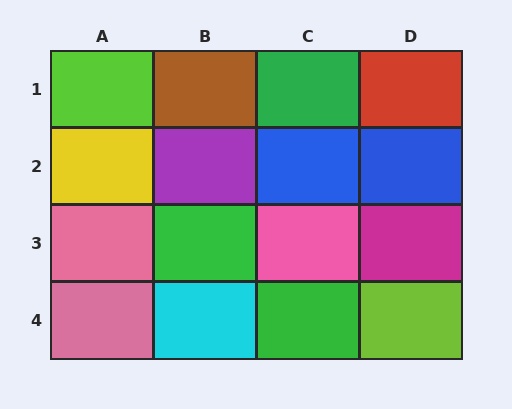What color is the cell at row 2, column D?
Blue.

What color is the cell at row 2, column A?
Yellow.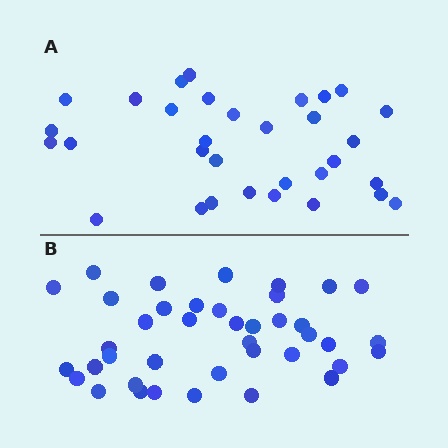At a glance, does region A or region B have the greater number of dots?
Region B (the bottom region) has more dots.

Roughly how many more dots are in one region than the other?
Region B has roughly 8 or so more dots than region A.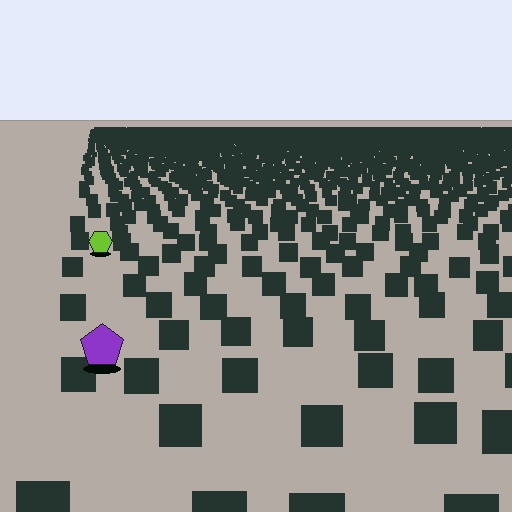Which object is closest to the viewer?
The purple pentagon is closest. The texture marks near it are larger and more spread out.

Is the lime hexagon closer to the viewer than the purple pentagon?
No. The purple pentagon is closer — you can tell from the texture gradient: the ground texture is coarser near it.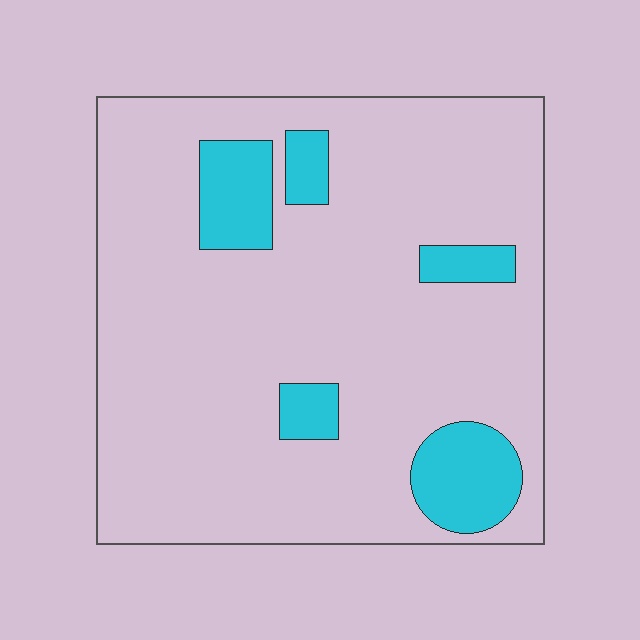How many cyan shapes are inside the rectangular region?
5.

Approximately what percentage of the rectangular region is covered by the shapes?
Approximately 15%.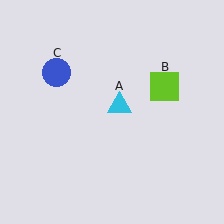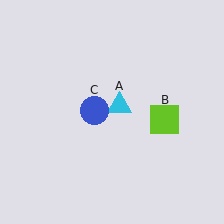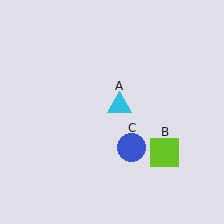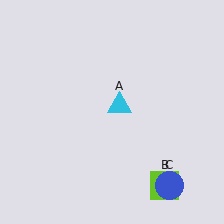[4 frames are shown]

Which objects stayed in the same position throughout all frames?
Cyan triangle (object A) remained stationary.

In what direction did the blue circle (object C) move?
The blue circle (object C) moved down and to the right.